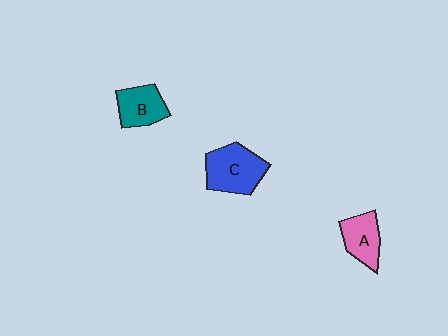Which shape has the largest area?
Shape C (blue).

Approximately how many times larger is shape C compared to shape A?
Approximately 1.4 times.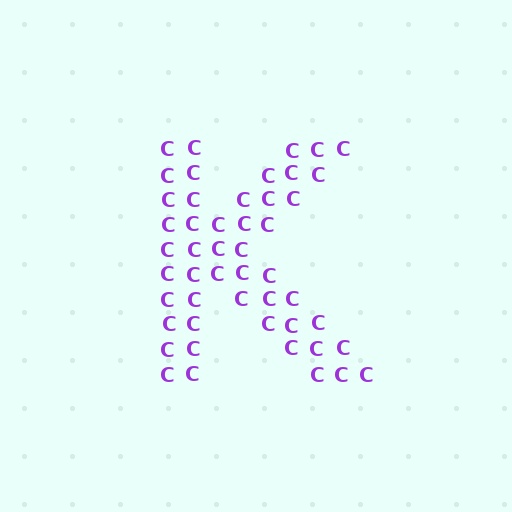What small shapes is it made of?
It is made of small letter C's.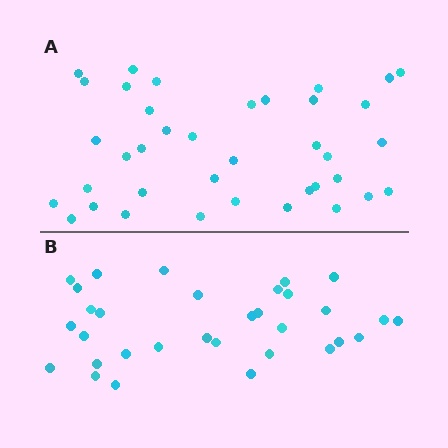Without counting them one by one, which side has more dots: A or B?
Region A (the top region) has more dots.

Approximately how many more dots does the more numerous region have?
Region A has about 6 more dots than region B.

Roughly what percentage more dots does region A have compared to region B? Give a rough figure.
About 20% more.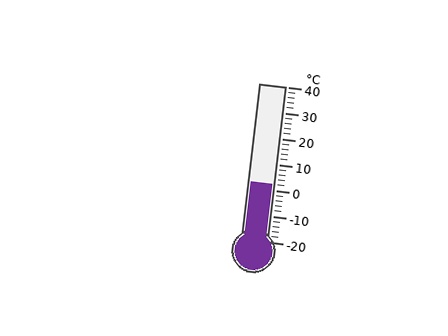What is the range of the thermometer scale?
The thermometer scale ranges from -20°C to 40°C.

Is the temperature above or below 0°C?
The temperature is above 0°C.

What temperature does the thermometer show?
The thermometer shows approximately 2°C.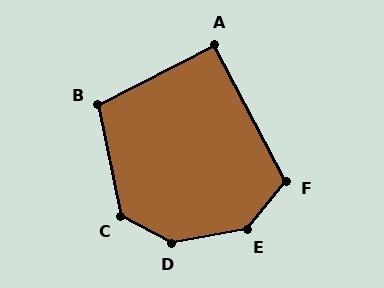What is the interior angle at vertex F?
Approximately 113 degrees (obtuse).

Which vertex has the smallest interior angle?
A, at approximately 91 degrees.